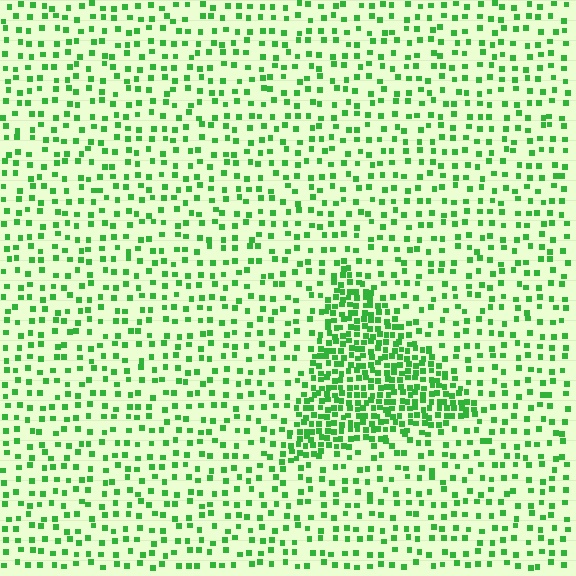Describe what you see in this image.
The image contains small green elements arranged at two different densities. A triangle-shaped region is visible where the elements are more densely packed than the surrounding area.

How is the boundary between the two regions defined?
The boundary is defined by a change in element density (approximately 2.7x ratio). All elements are the same color, size, and shape.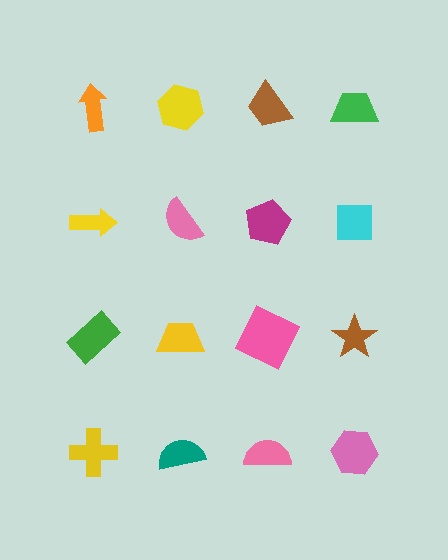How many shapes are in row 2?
4 shapes.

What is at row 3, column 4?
A brown star.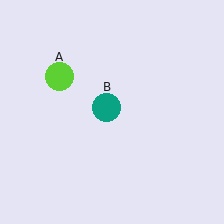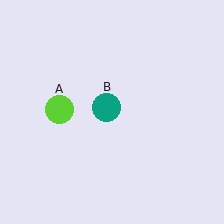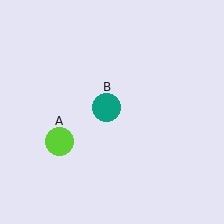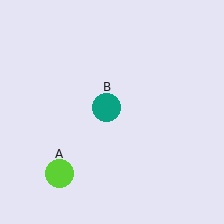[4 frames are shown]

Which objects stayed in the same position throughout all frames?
Teal circle (object B) remained stationary.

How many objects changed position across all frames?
1 object changed position: lime circle (object A).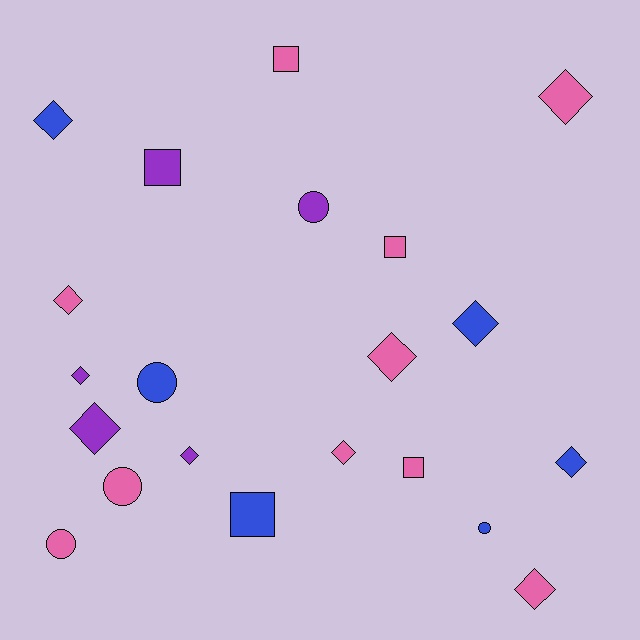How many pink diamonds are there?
There are 5 pink diamonds.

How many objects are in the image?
There are 21 objects.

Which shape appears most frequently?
Diamond, with 11 objects.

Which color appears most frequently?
Pink, with 10 objects.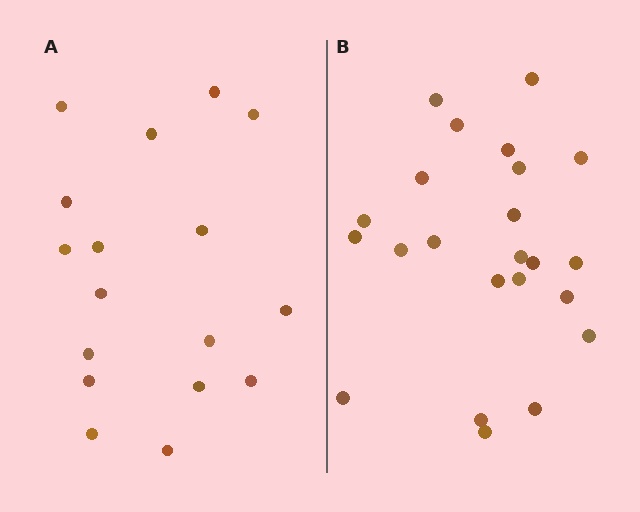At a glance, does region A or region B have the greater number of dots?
Region B (the right region) has more dots.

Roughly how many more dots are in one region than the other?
Region B has about 6 more dots than region A.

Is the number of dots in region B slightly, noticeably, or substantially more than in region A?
Region B has noticeably more, but not dramatically so. The ratio is roughly 1.4 to 1.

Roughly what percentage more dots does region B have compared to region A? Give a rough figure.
About 35% more.